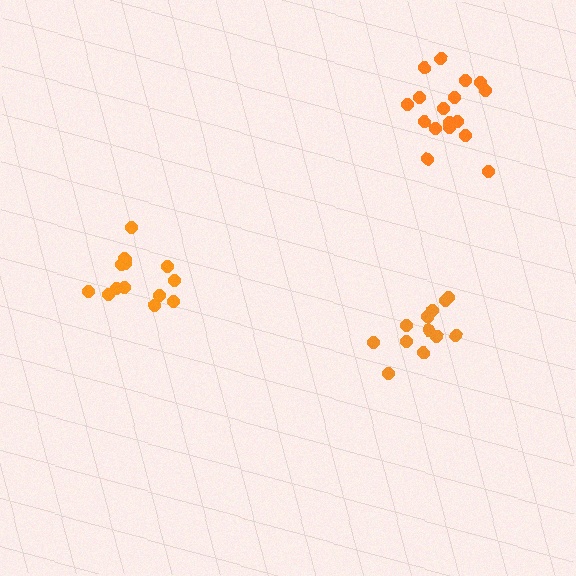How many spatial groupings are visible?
There are 3 spatial groupings.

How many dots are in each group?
Group 1: 12 dots, Group 2: 14 dots, Group 3: 17 dots (43 total).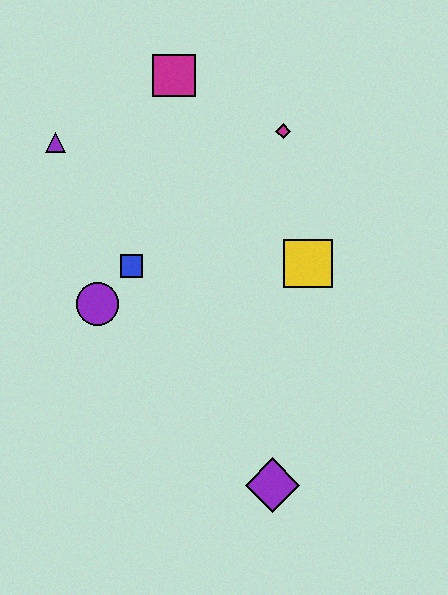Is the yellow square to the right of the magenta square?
Yes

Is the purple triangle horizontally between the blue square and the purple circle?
No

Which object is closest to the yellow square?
The magenta diamond is closest to the yellow square.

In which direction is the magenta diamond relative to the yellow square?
The magenta diamond is above the yellow square.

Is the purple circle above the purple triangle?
No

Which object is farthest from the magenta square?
The purple diamond is farthest from the magenta square.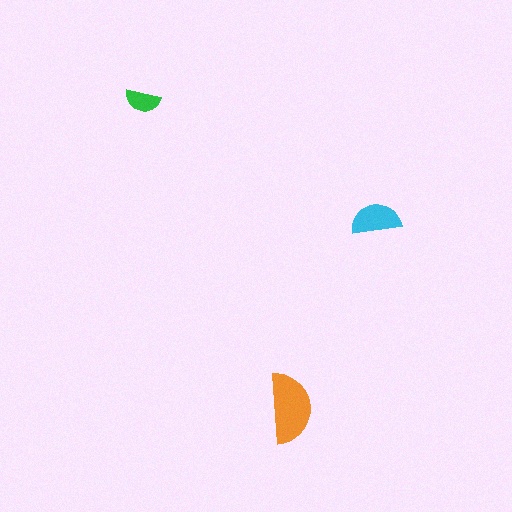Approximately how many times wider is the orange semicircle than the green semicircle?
About 2 times wider.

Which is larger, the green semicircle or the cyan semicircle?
The cyan one.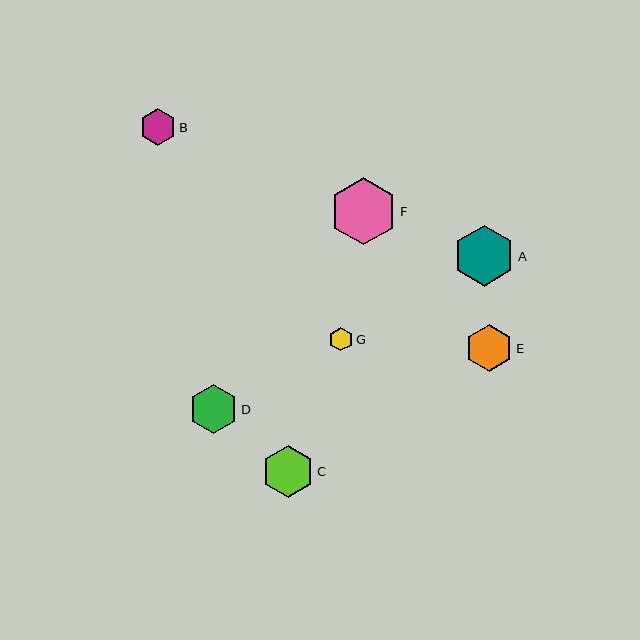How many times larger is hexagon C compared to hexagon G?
Hexagon C is approximately 2.2 times the size of hexagon G.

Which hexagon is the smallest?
Hexagon G is the smallest with a size of approximately 23 pixels.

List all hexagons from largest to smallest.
From largest to smallest: F, A, C, D, E, B, G.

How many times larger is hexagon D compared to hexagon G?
Hexagon D is approximately 2.1 times the size of hexagon G.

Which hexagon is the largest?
Hexagon F is the largest with a size of approximately 67 pixels.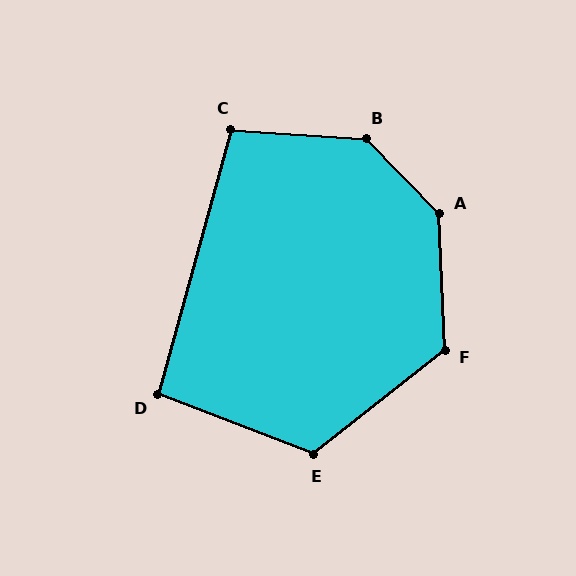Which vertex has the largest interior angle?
A, at approximately 138 degrees.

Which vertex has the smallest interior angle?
D, at approximately 96 degrees.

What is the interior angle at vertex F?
Approximately 126 degrees (obtuse).